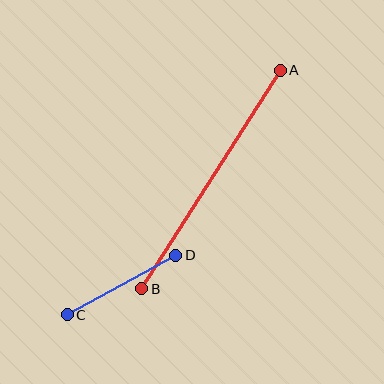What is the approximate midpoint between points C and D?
The midpoint is at approximately (122, 285) pixels.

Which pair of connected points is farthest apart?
Points A and B are farthest apart.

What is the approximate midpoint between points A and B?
The midpoint is at approximately (211, 180) pixels.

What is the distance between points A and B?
The distance is approximately 259 pixels.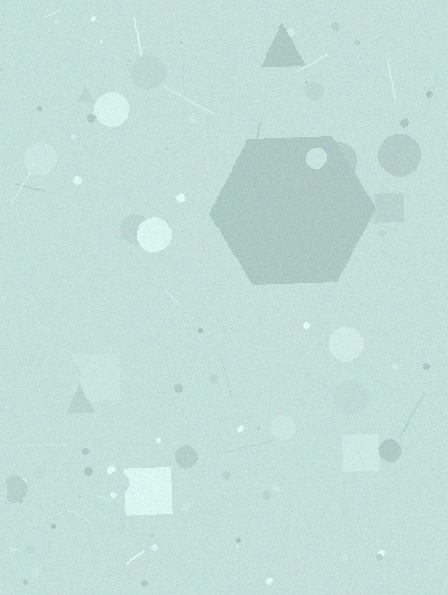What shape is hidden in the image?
A hexagon is hidden in the image.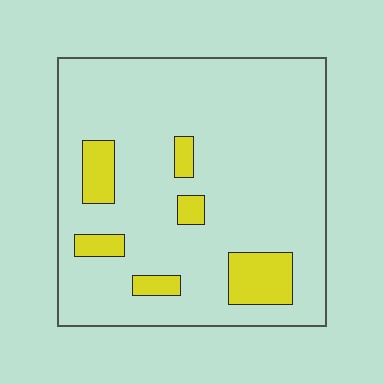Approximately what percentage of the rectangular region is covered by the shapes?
Approximately 15%.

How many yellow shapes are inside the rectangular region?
6.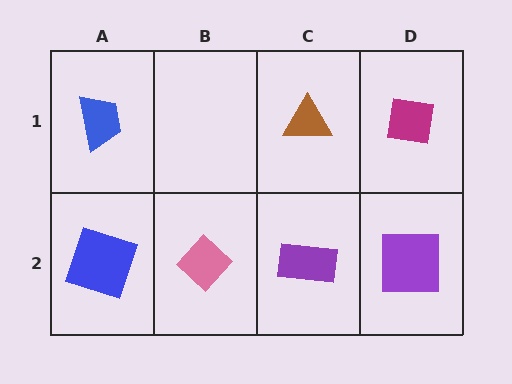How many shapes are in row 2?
4 shapes.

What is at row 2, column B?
A pink diamond.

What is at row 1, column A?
A blue trapezoid.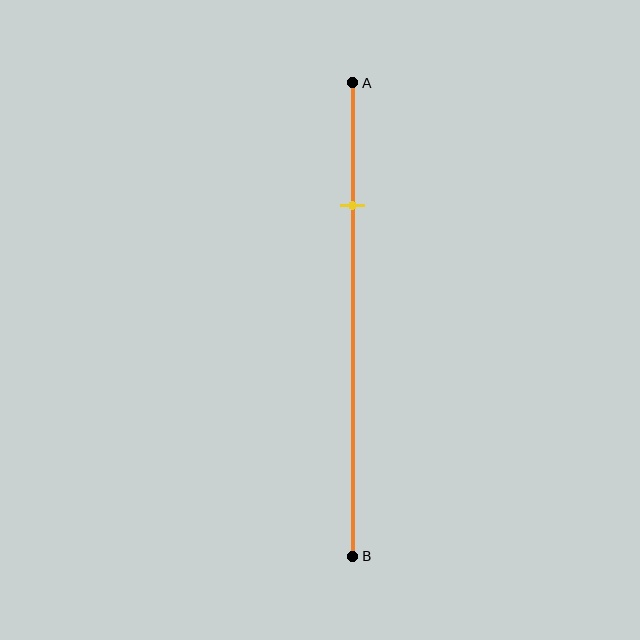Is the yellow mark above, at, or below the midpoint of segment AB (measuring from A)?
The yellow mark is above the midpoint of segment AB.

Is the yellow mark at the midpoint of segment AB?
No, the mark is at about 25% from A, not at the 50% midpoint.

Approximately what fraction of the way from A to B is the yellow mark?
The yellow mark is approximately 25% of the way from A to B.